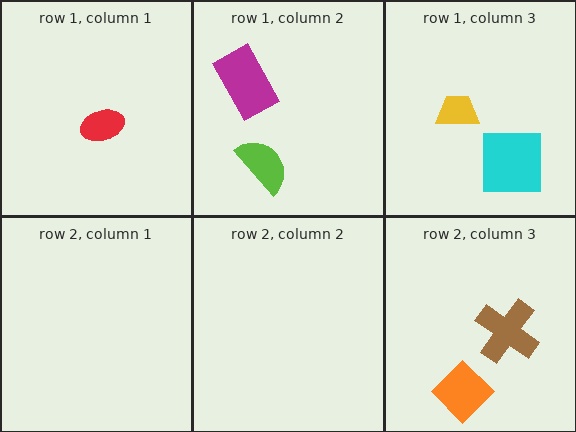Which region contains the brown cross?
The row 2, column 3 region.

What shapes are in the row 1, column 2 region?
The lime semicircle, the magenta rectangle.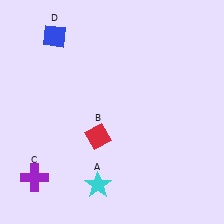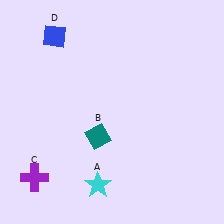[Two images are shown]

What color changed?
The diamond (B) changed from red in Image 1 to teal in Image 2.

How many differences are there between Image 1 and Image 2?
There is 1 difference between the two images.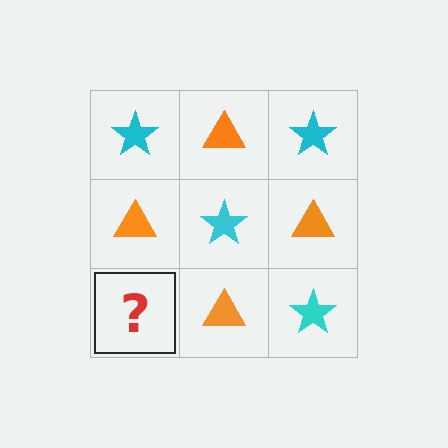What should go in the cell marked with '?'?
The missing cell should contain a cyan star.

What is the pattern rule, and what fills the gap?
The rule is that it alternates cyan star and orange triangle in a checkerboard pattern. The gap should be filled with a cyan star.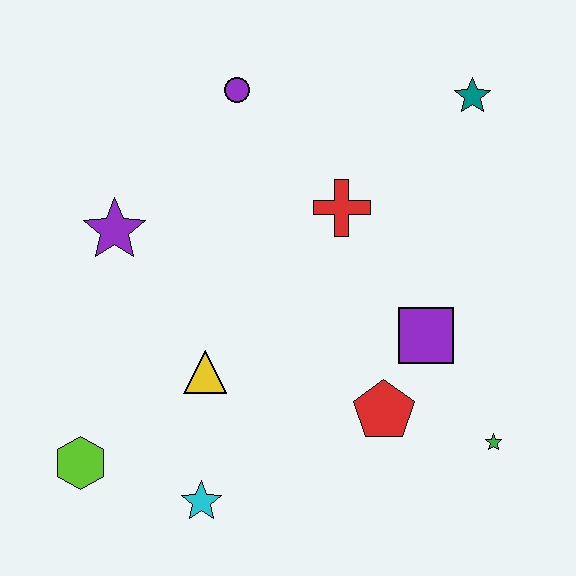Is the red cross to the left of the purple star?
No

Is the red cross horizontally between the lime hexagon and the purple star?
No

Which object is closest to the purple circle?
The red cross is closest to the purple circle.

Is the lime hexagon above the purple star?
No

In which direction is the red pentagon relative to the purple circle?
The red pentagon is below the purple circle.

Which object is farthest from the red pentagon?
The purple circle is farthest from the red pentagon.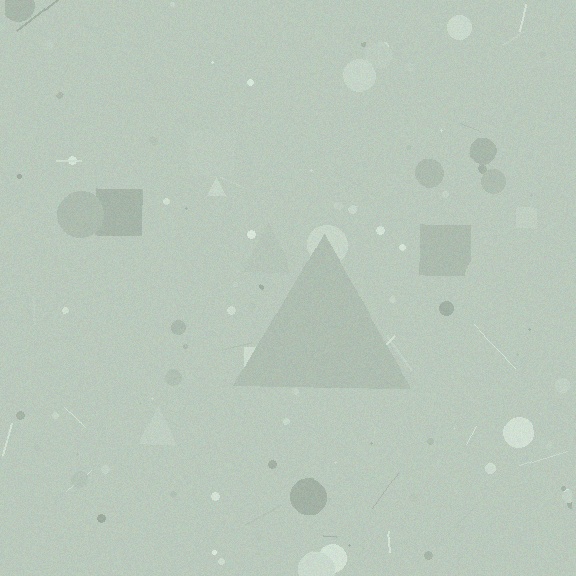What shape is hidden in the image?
A triangle is hidden in the image.